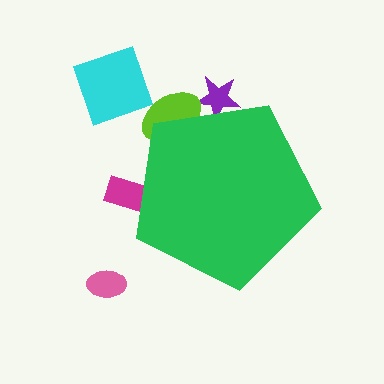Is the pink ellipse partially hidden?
No, the pink ellipse is fully visible.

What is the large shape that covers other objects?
A green pentagon.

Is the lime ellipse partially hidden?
Yes, the lime ellipse is partially hidden behind the green pentagon.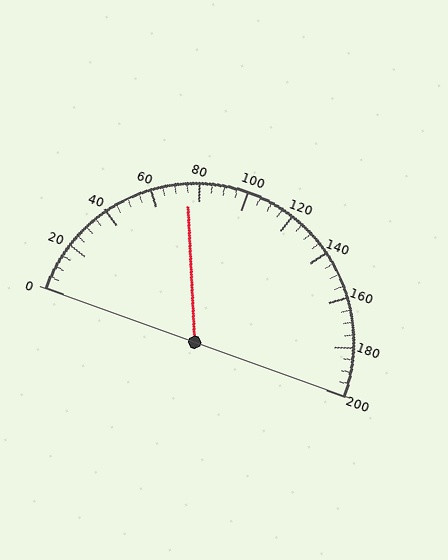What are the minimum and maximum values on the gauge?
The gauge ranges from 0 to 200.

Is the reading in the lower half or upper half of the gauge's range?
The reading is in the lower half of the range (0 to 200).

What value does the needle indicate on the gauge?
The needle indicates approximately 75.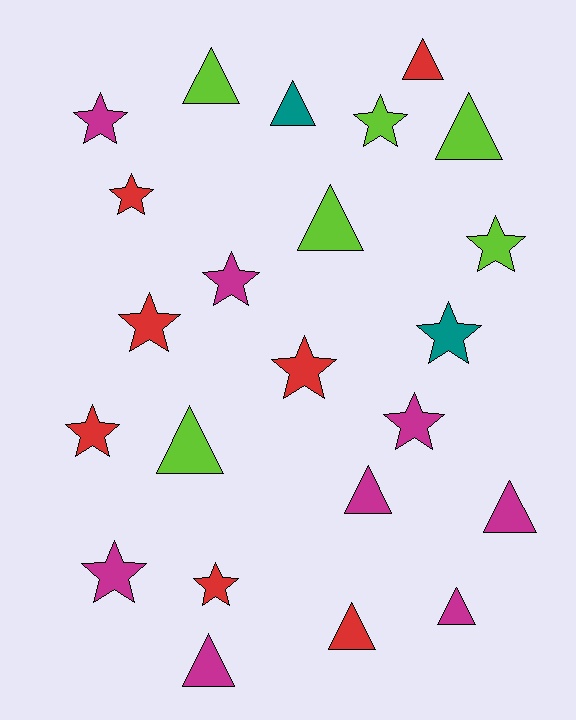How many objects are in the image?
There are 23 objects.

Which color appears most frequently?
Magenta, with 8 objects.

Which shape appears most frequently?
Star, with 12 objects.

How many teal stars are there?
There is 1 teal star.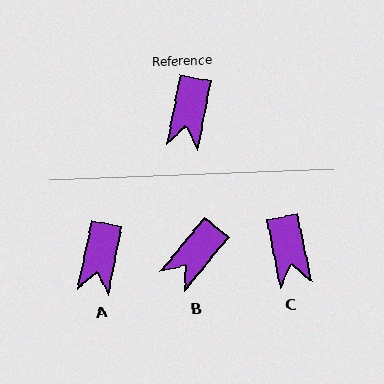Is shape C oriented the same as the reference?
No, it is off by about 23 degrees.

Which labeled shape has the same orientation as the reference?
A.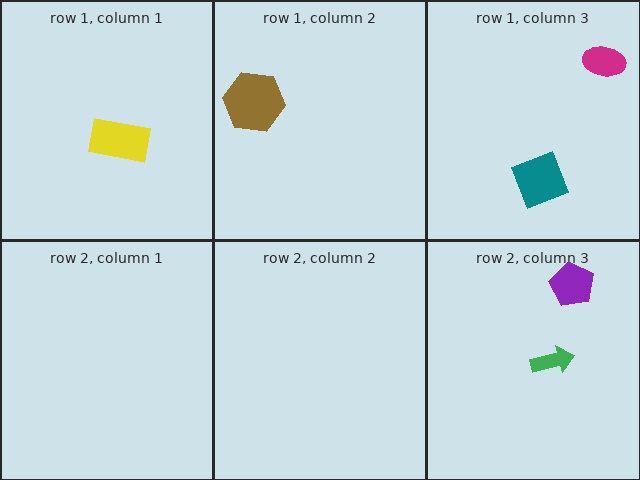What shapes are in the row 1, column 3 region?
The magenta ellipse, the teal diamond.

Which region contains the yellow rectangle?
The row 1, column 1 region.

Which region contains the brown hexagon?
The row 1, column 2 region.